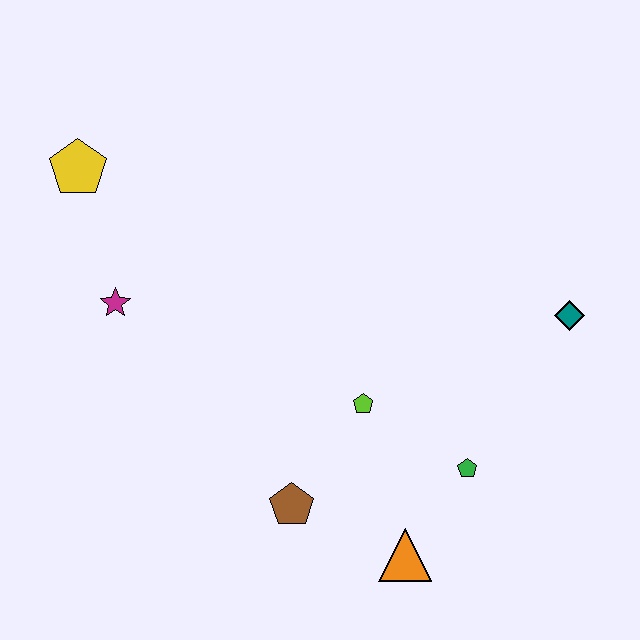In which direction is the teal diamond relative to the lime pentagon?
The teal diamond is to the right of the lime pentagon.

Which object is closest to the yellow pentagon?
The magenta star is closest to the yellow pentagon.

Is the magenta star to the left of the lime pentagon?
Yes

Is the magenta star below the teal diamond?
No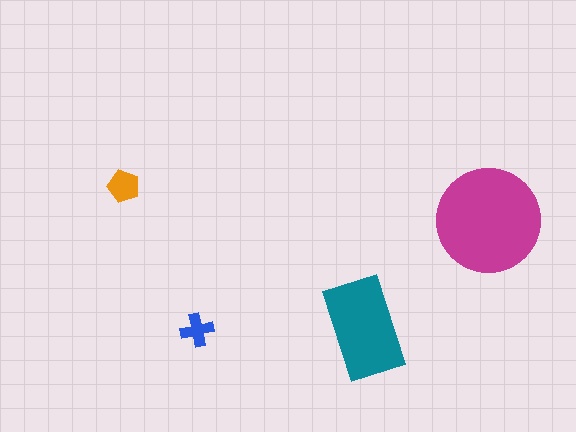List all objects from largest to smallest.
The magenta circle, the teal rectangle, the orange pentagon, the blue cross.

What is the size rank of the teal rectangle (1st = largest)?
2nd.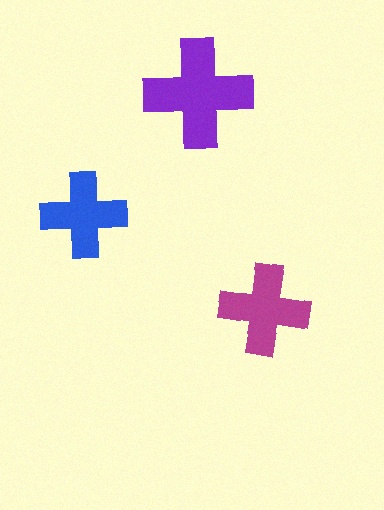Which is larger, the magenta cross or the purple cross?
The purple one.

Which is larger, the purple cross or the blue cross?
The purple one.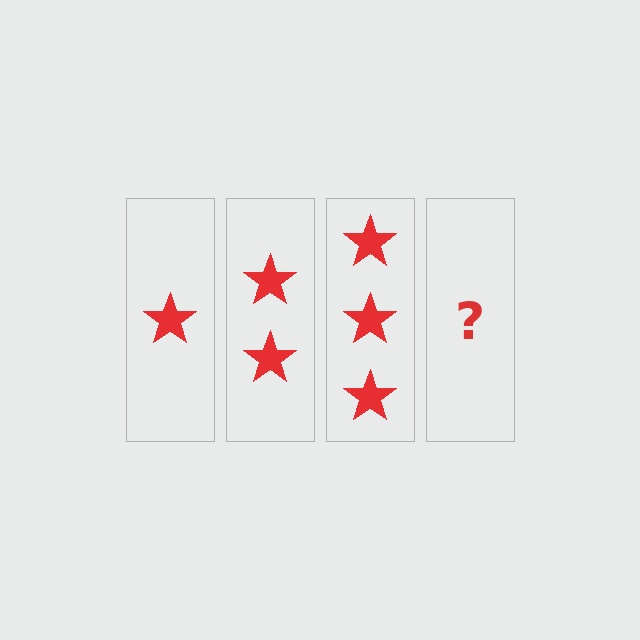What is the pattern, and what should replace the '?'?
The pattern is that each step adds one more star. The '?' should be 4 stars.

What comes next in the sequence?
The next element should be 4 stars.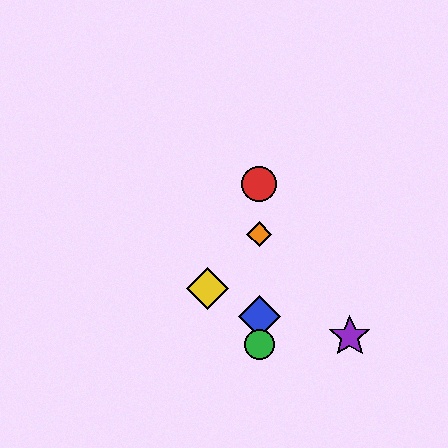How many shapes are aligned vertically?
4 shapes (the red circle, the blue diamond, the green circle, the orange diamond) are aligned vertically.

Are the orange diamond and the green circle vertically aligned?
Yes, both are at x≈259.